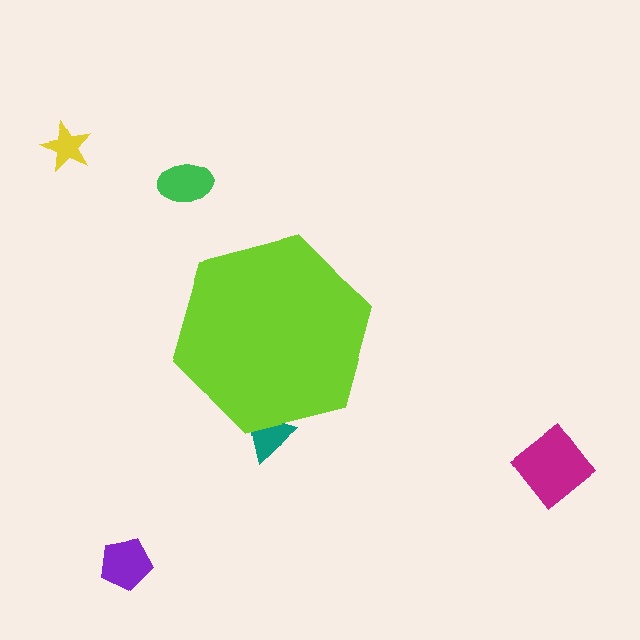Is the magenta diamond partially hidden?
No, the magenta diamond is fully visible.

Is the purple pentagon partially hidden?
No, the purple pentagon is fully visible.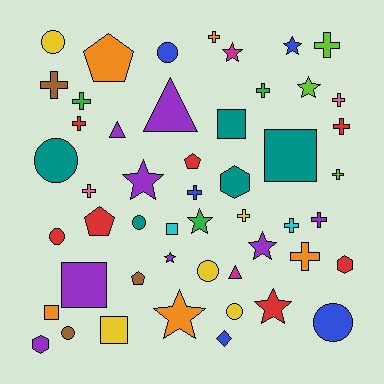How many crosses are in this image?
There are 15 crosses.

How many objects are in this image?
There are 50 objects.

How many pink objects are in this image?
There are 2 pink objects.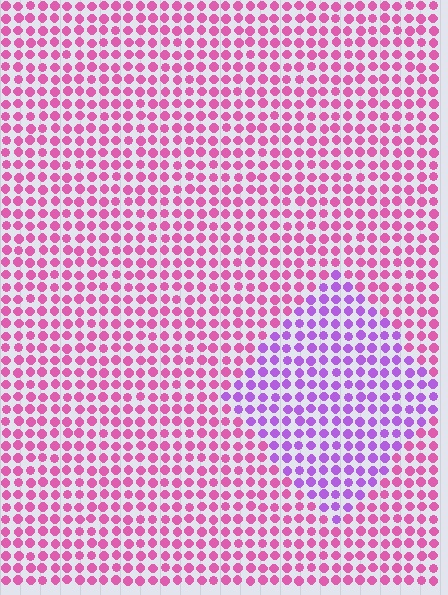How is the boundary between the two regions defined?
The boundary is defined purely by a slight shift in hue (about 42 degrees). Spacing, size, and orientation are identical on both sides.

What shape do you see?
I see a diamond.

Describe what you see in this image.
The image is filled with small pink elements in a uniform arrangement. A diamond-shaped region is visible where the elements are tinted to a slightly different hue, forming a subtle color boundary.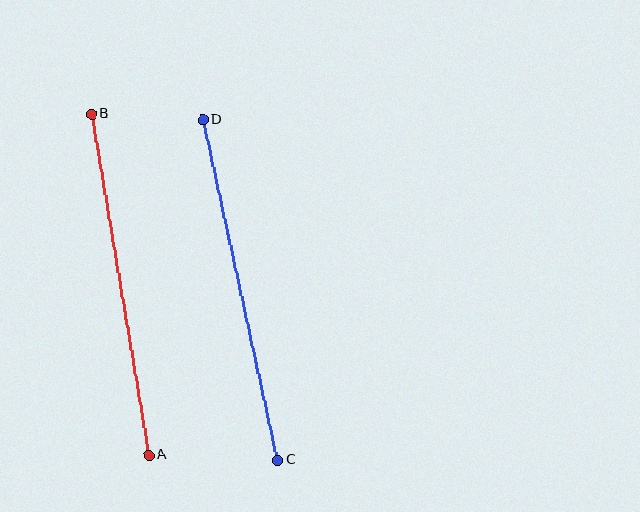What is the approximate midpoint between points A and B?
The midpoint is at approximately (120, 284) pixels.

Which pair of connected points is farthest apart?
Points C and D are farthest apart.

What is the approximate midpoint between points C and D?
The midpoint is at approximately (240, 290) pixels.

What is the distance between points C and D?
The distance is approximately 349 pixels.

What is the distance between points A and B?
The distance is approximately 346 pixels.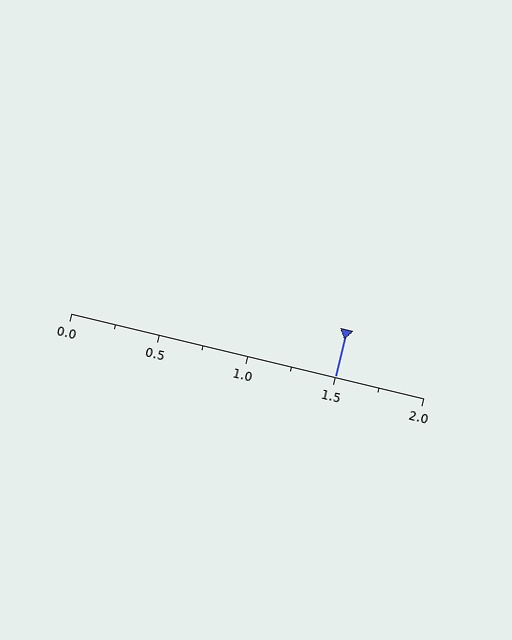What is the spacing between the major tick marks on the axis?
The major ticks are spaced 0.5 apart.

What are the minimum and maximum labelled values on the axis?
The axis runs from 0.0 to 2.0.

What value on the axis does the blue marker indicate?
The marker indicates approximately 1.5.